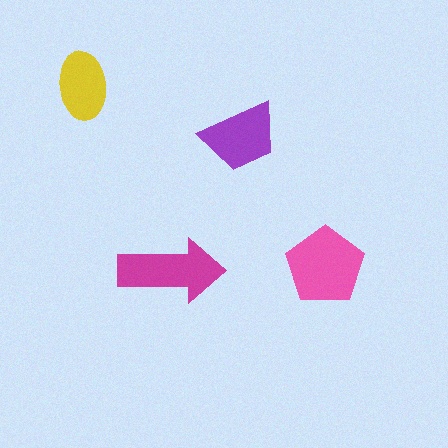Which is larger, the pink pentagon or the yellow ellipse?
The pink pentagon.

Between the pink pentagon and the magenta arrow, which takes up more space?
The pink pentagon.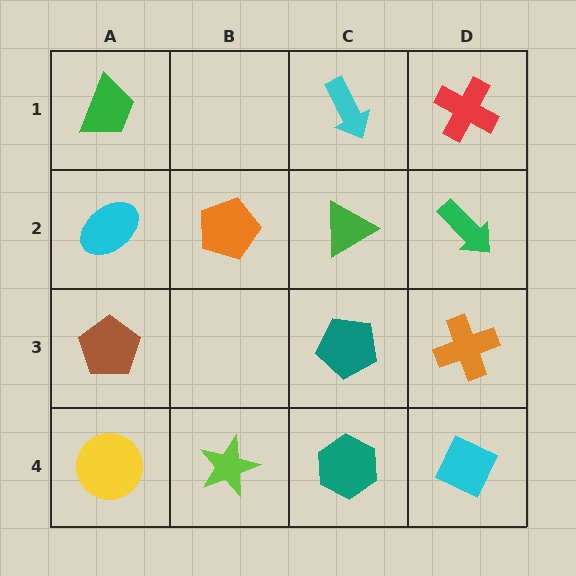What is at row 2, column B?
An orange pentagon.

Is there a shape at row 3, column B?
No, that cell is empty.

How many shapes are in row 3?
3 shapes.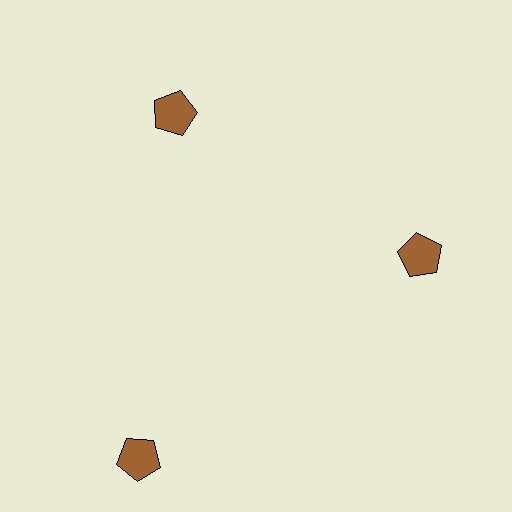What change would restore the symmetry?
The symmetry would be restored by moving it inward, back onto the ring so that all 3 pentagons sit at equal angles and equal distance from the center.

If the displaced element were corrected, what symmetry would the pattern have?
It would have 3-fold rotational symmetry — the pattern would map onto itself every 120 degrees.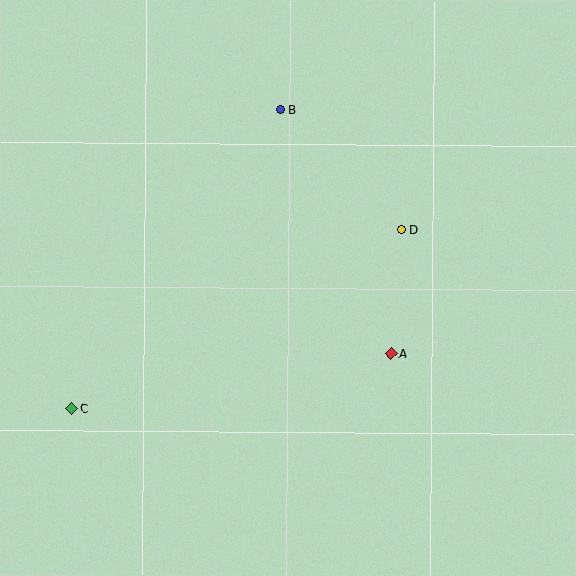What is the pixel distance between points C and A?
The distance between C and A is 324 pixels.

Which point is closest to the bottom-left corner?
Point C is closest to the bottom-left corner.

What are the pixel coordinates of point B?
Point B is at (280, 110).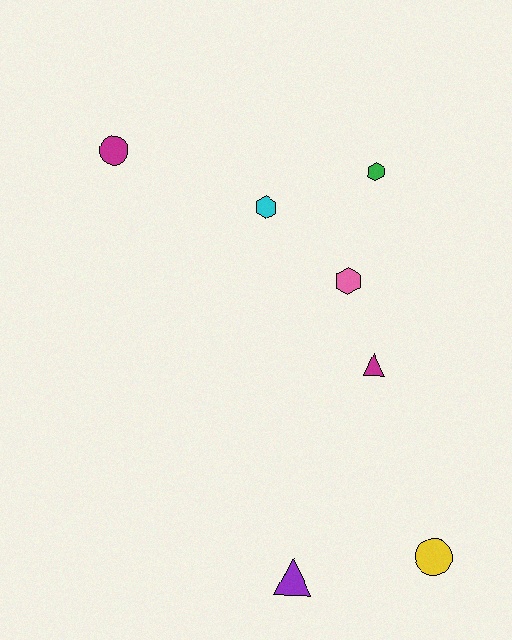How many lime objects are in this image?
There are no lime objects.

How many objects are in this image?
There are 7 objects.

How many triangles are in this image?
There are 2 triangles.